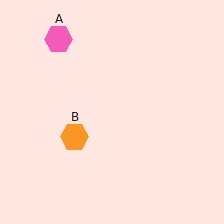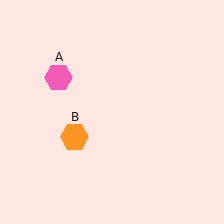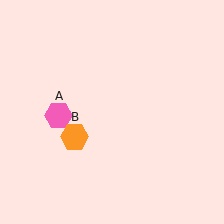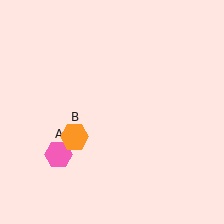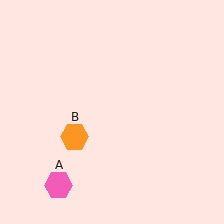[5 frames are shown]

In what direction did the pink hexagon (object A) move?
The pink hexagon (object A) moved down.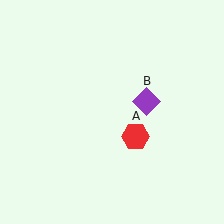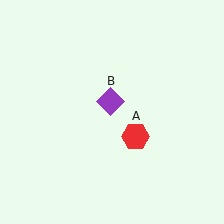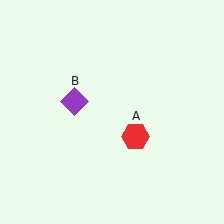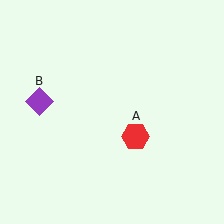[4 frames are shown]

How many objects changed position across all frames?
1 object changed position: purple diamond (object B).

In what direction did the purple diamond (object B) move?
The purple diamond (object B) moved left.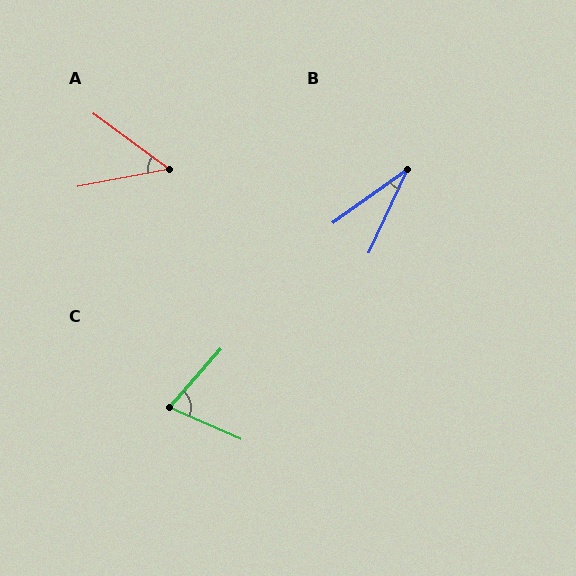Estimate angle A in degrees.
Approximately 48 degrees.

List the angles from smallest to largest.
B (30°), A (48°), C (73°).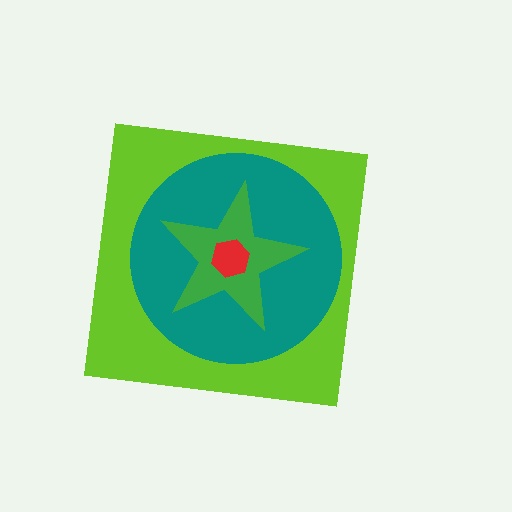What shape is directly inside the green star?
The red hexagon.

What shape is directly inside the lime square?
The teal circle.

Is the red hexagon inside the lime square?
Yes.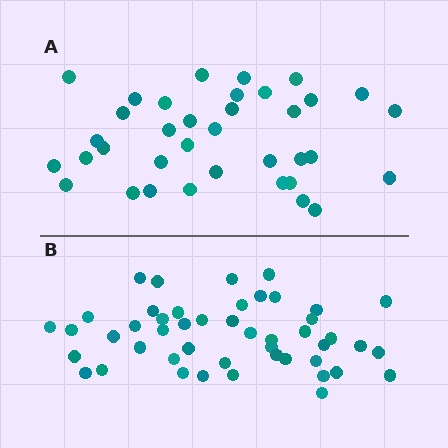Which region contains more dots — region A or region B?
Region B (the bottom region) has more dots.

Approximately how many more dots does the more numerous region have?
Region B has roughly 12 or so more dots than region A.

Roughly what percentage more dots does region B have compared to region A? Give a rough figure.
About 30% more.